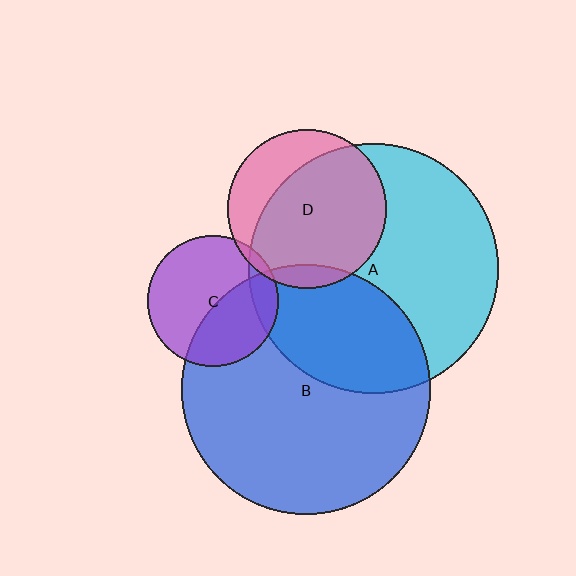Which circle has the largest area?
Circle A (cyan).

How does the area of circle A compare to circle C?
Approximately 3.6 times.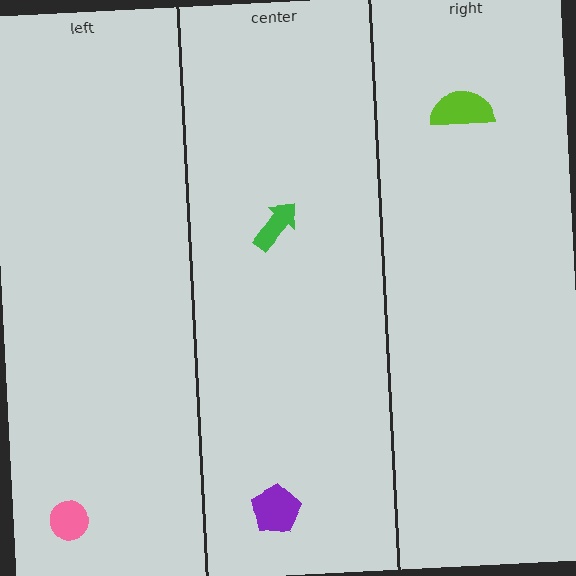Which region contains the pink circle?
The left region.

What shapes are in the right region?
The lime semicircle.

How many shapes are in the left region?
1.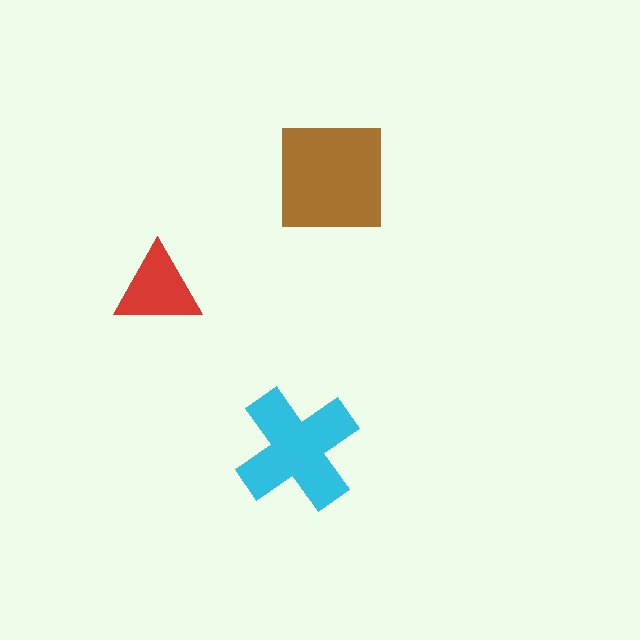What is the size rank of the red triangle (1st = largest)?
3rd.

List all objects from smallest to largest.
The red triangle, the cyan cross, the brown square.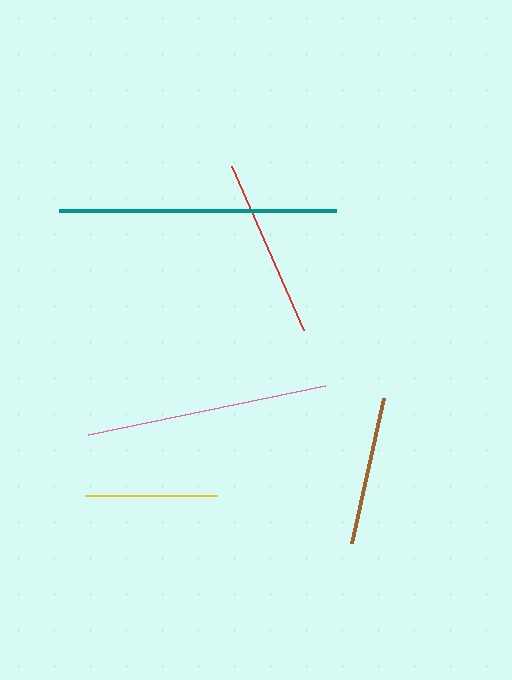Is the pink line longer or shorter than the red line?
The pink line is longer than the red line.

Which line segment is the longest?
The teal line is the longest at approximately 277 pixels.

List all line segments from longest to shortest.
From longest to shortest: teal, pink, red, brown, yellow.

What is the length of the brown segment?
The brown segment is approximately 148 pixels long.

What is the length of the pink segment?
The pink segment is approximately 242 pixels long.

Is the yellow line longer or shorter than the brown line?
The brown line is longer than the yellow line.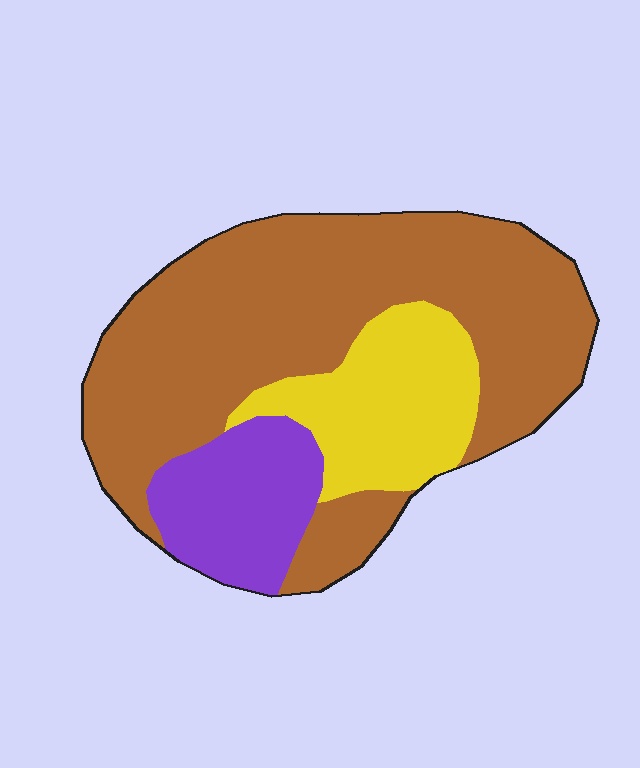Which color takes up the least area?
Purple, at roughly 15%.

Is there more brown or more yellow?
Brown.